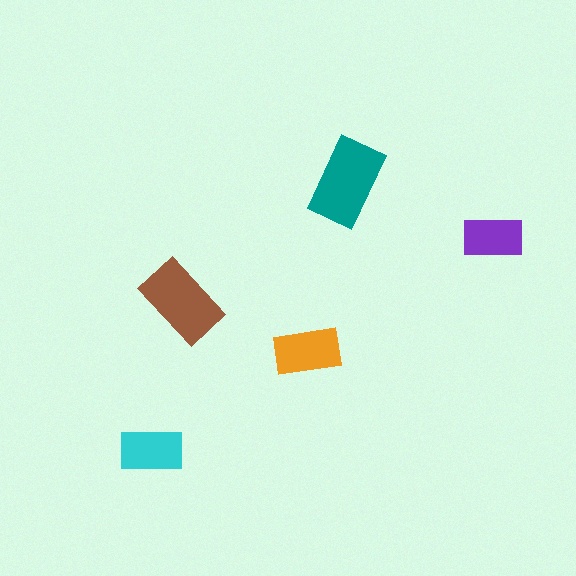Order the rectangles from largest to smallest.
the teal one, the brown one, the orange one, the cyan one, the purple one.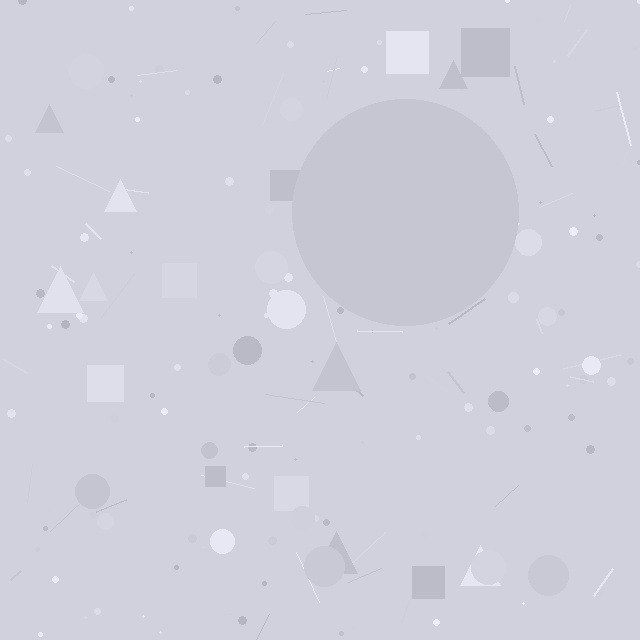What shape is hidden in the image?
A circle is hidden in the image.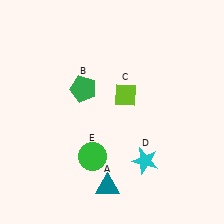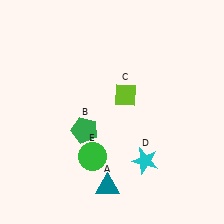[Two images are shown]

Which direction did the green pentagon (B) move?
The green pentagon (B) moved down.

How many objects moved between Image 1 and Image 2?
1 object moved between the two images.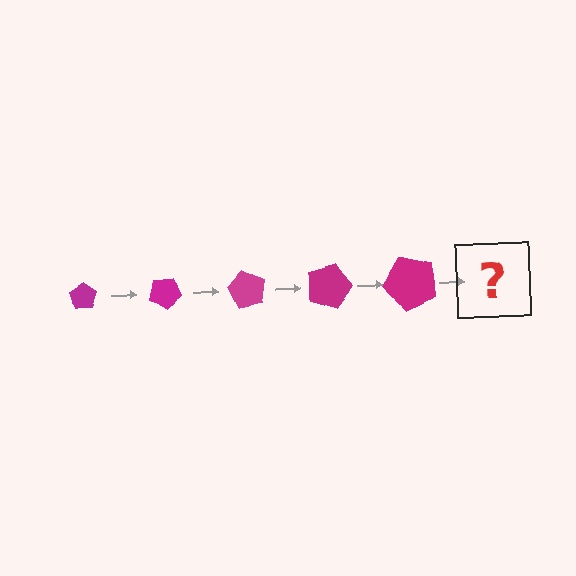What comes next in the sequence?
The next element should be a pentagon, larger than the previous one and rotated 150 degrees from the start.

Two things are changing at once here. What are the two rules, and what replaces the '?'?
The two rules are that the pentagon grows larger each step and it rotates 30 degrees each step. The '?' should be a pentagon, larger than the previous one and rotated 150 degrees from the start.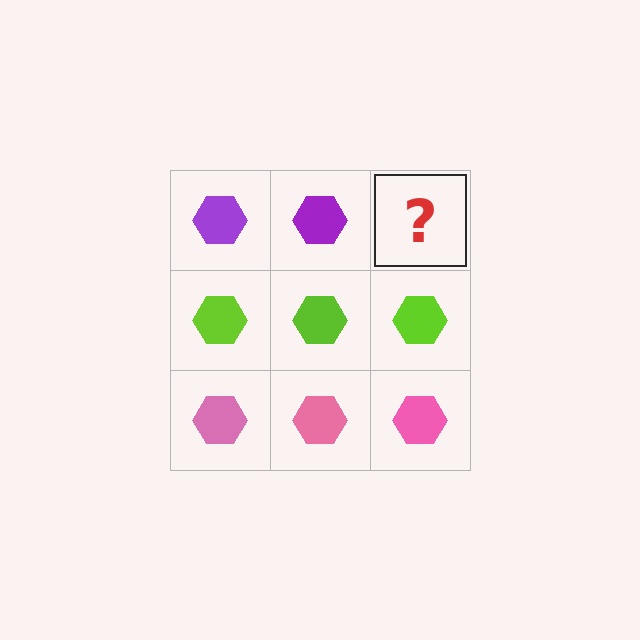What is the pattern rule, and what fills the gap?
The rule is that each row has a consistent color. The gap should be filled with a purple hexagon.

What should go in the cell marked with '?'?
The missing cell should contain a purple hexagon.